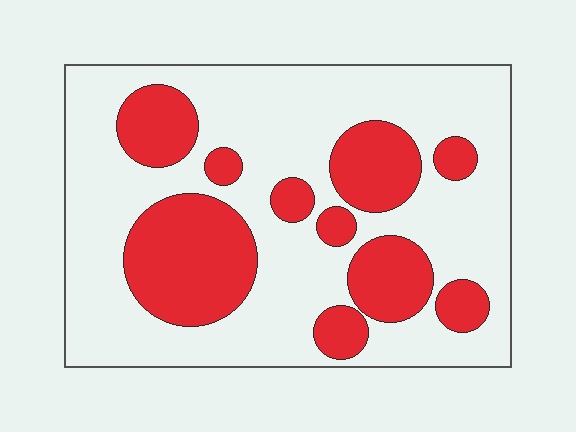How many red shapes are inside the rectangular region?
10.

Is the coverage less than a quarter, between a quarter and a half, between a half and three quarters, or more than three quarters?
Between a quarter and a half.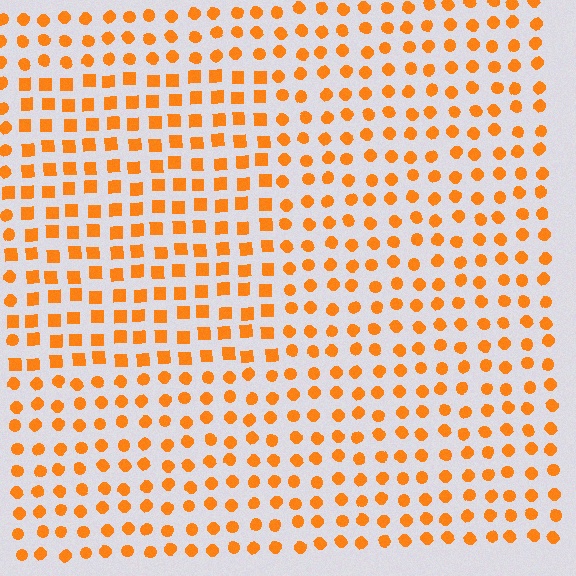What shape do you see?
I see a rectangle.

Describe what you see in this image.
The image is filled with small orange elements arranged in a uniform grid. A rectangle-shaped region contains squares, while the surrounding area contains circles. The boundary is defined purely by the change in element shape.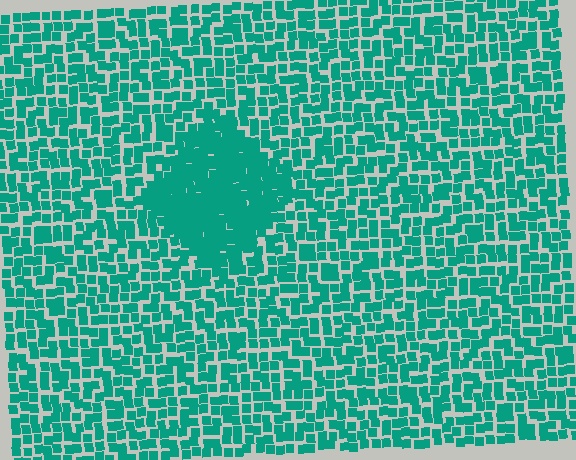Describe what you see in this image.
The image contains small teal elements arranged at two different densities. A diamond-shaped region is visible where the elements are more densely packed than the surrounding area.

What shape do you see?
I see a diamond.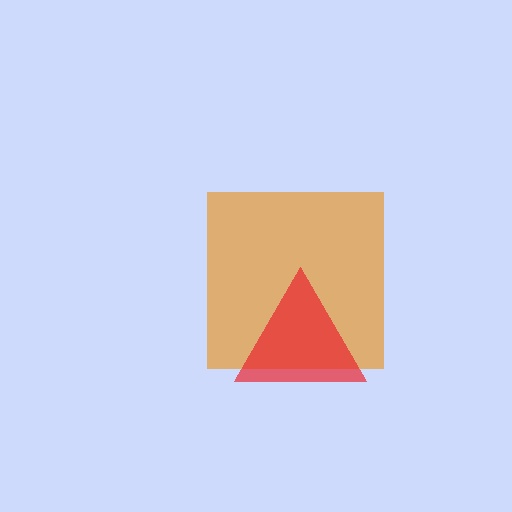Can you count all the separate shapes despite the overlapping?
Yes, there are 2 separate shapes.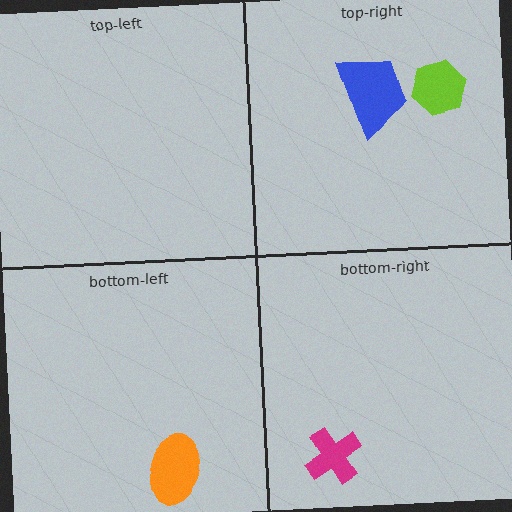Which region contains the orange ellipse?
The bottom-left region.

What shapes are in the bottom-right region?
The magenta cross.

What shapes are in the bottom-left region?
The orange ellipse.